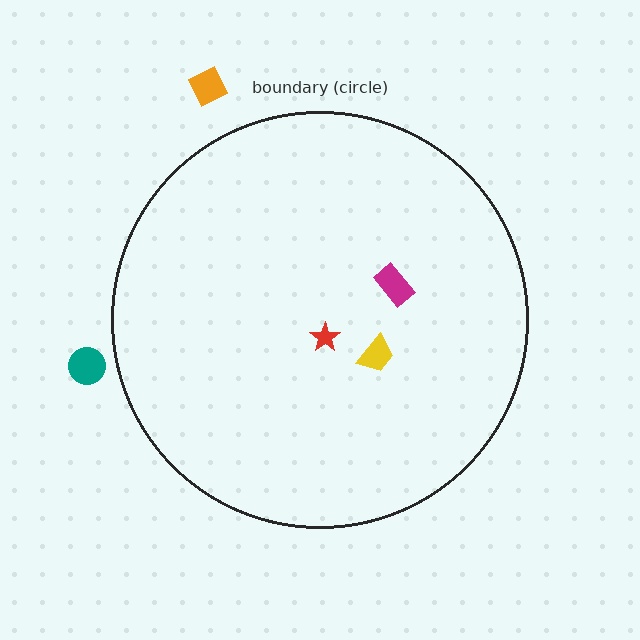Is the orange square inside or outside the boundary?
Outside.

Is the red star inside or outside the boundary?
Inside.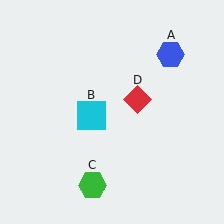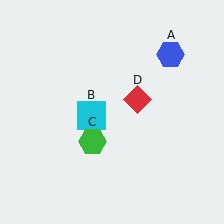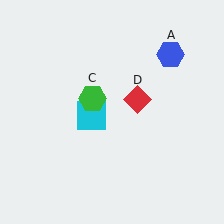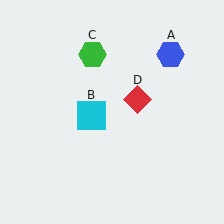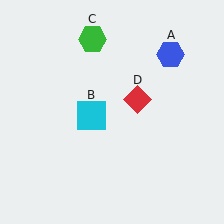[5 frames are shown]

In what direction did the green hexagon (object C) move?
The green hexagon (object C) moved up.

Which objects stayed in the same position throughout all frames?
Blue hexagon (object A) and cyan square (object B) and red diamond (object D) remained stationary.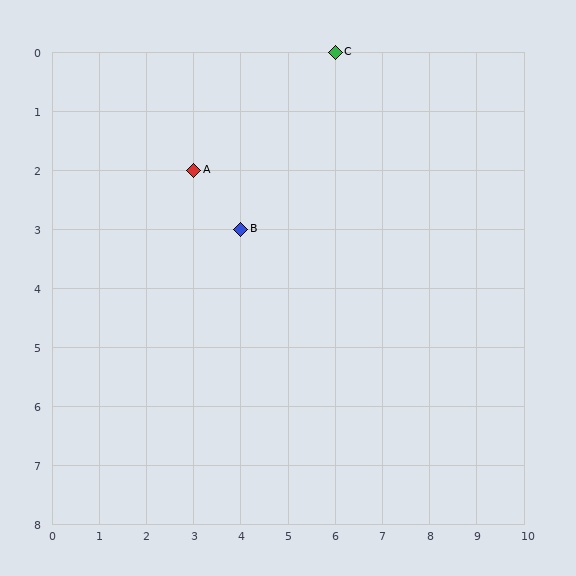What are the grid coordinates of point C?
Point C is at grid coordinates (6, 0).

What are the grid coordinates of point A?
Point A is at grid coordinates (3, 2).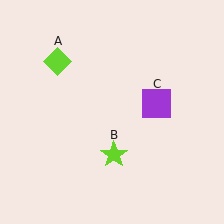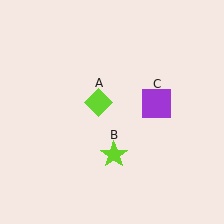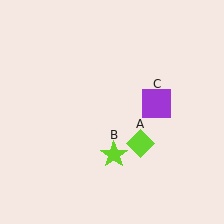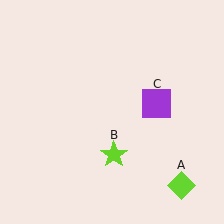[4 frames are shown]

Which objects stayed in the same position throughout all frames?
Lime star (object B) and purple square (object C) remained stationary.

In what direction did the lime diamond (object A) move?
The lime diamond (object A) moved down and to the right.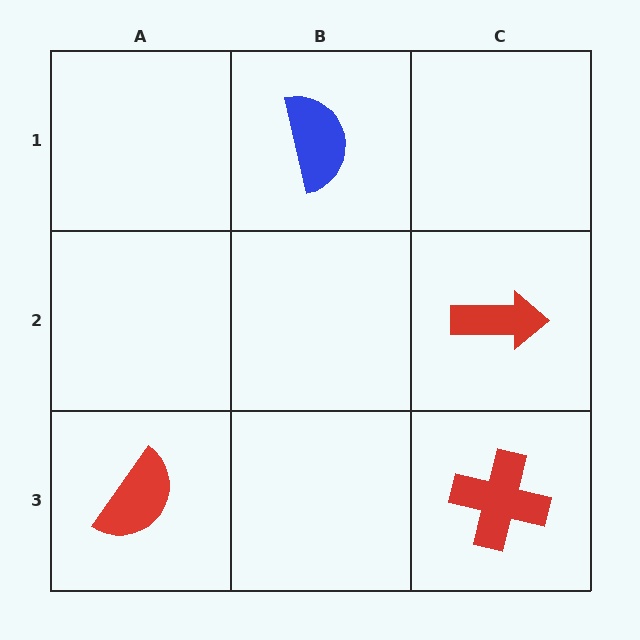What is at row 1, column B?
A blue semicircle.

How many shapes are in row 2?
1 shape.